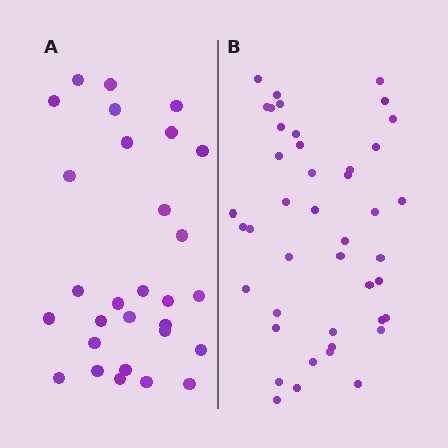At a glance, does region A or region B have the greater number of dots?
Region B (the right region) has more dots.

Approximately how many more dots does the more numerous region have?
Region B has approximately 15 more dots than region A.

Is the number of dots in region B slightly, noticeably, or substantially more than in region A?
Region B has substantially more. The ratio is roughly 1.5 to 1.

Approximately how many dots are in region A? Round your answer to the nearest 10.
About 30 dots. (The exact count is 29, which rounds to 30.)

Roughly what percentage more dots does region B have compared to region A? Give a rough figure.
About 50% more.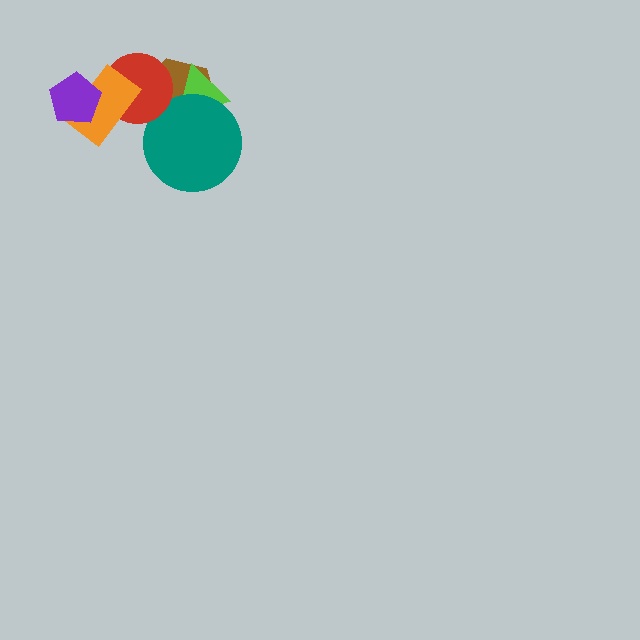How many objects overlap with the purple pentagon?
1 object overlaps with the purple pentagon.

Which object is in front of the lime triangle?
The teal circle is in front of the lime triangle.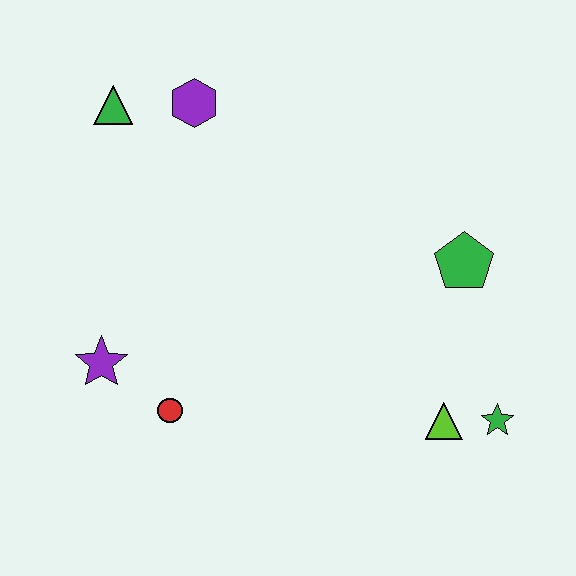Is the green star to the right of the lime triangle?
Yes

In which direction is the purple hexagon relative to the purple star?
The purple hexagon is above the purple star.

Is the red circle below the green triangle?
Yes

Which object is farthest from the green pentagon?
The green triangle is farthest from the green pentagon.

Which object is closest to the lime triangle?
The green star is closest to the lime triangle.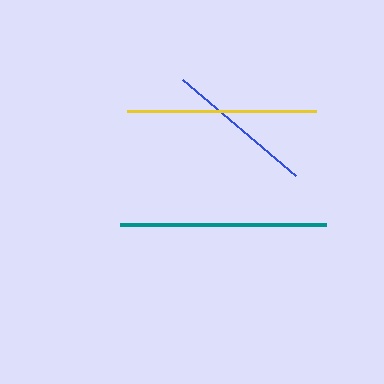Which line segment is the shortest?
The blue line is the shortest at approximately 149 pixels.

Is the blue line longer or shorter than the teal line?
The teal line is longer than the blue line.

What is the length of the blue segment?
The blue segment is approximately 149 pixels long.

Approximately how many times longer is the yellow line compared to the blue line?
The yellow line is approximately 1.3 times the length of the blue line.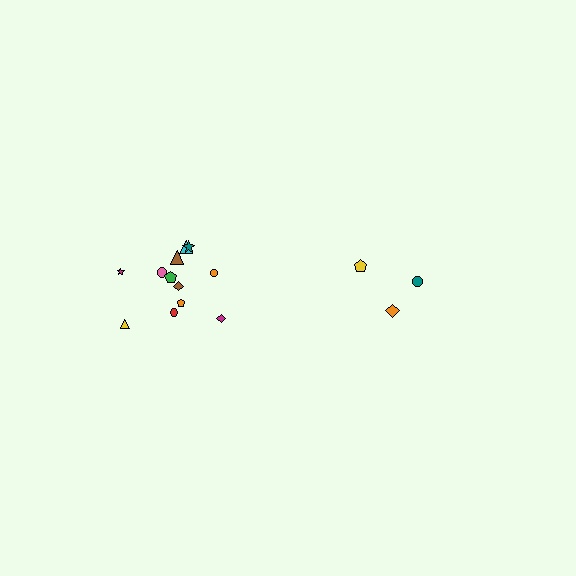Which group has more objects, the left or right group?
The left group.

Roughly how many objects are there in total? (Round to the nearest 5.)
Roughly 15 objects in total.